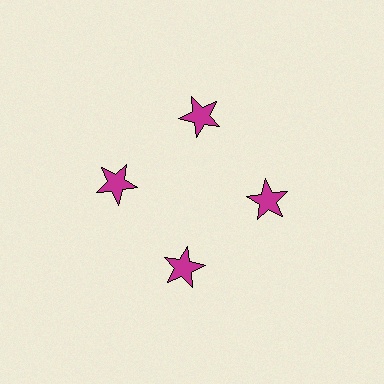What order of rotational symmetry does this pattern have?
This pattern has 4-fold rotational symmetry.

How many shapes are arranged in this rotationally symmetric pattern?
There are 4 shapes, arranged in 4 groups of 1.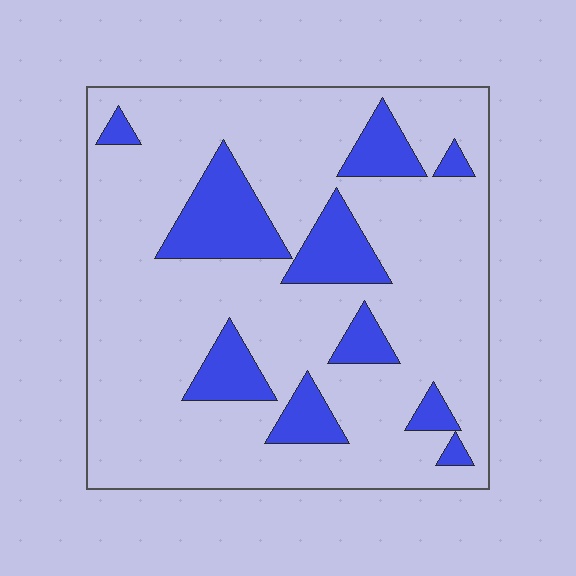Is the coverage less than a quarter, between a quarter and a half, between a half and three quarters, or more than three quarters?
Less than a quarter.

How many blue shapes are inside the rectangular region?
10.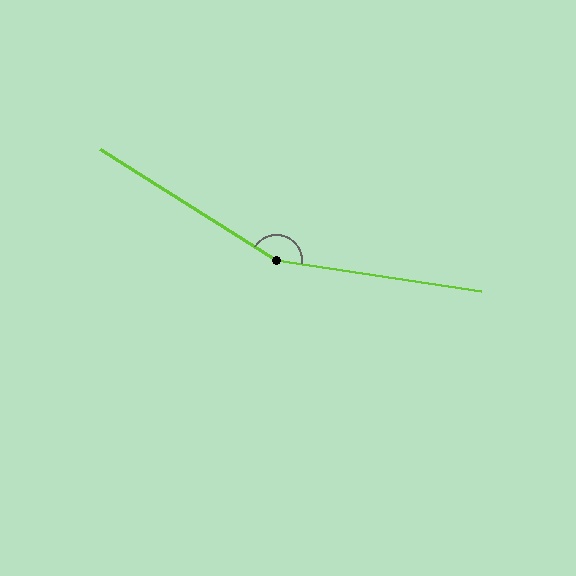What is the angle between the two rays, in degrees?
Approximately 156 degrees.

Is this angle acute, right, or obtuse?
It is obtuse.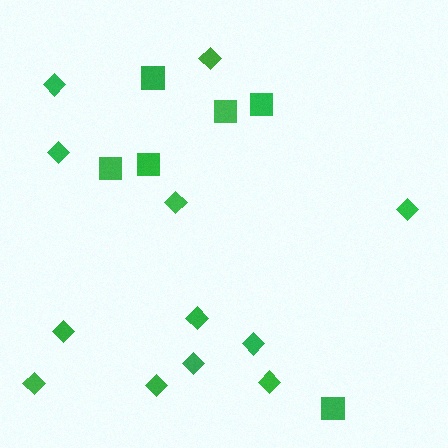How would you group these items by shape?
There are 2 groups: one group of diamonds (12) and one group of squares (6).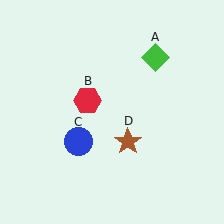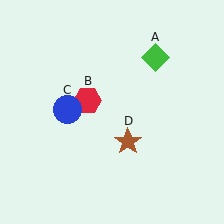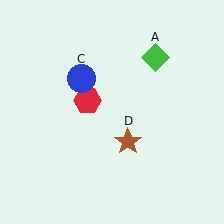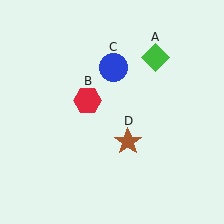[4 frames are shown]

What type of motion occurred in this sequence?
The blue circle (object C) rotated clockwise around the center of the scene.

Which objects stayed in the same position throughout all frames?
Green diamond (object A) and red hexagon (object B) and brown star (object D) remained stationary.